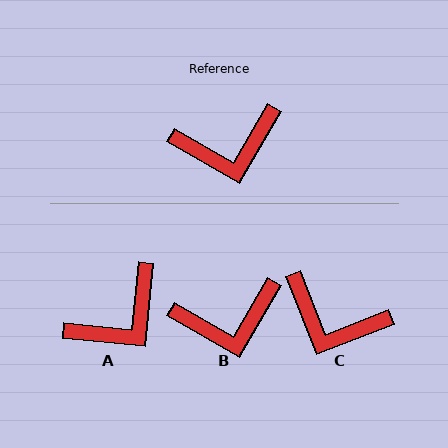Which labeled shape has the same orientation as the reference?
B.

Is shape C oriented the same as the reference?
No, it is off by about 39 degrees.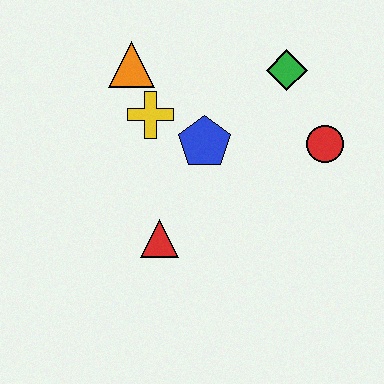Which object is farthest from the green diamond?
The red triangle is farthest from the green diamond.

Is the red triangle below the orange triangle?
Yes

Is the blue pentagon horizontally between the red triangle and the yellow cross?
No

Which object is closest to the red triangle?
The blue pentagon is closest to the red triangle.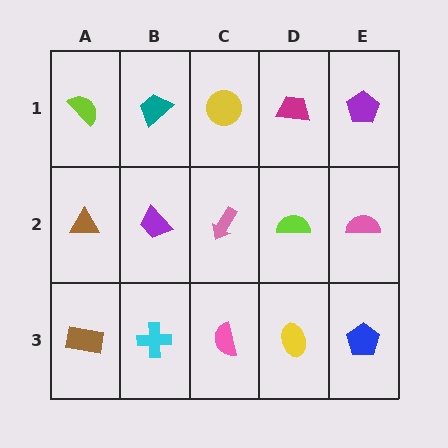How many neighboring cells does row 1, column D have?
3.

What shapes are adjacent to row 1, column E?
A pink semicircle (row 2, column E), a magenta trapezoid (row 1, column D).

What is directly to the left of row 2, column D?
A pink arrow.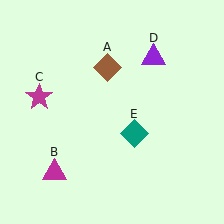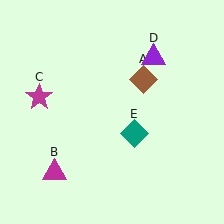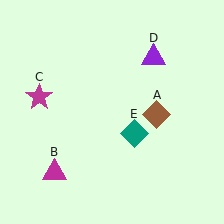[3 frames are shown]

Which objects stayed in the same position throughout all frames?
Magenta triangle (object B) and magenta star (object C) and purple triangle (object D) and teal diamond (object E) remained stationary.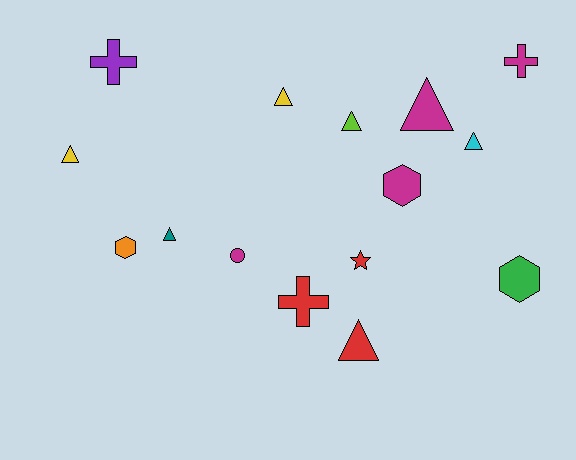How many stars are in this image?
There is 1 star.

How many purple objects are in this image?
There is 1 purple object.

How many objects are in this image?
There are 15 objects.